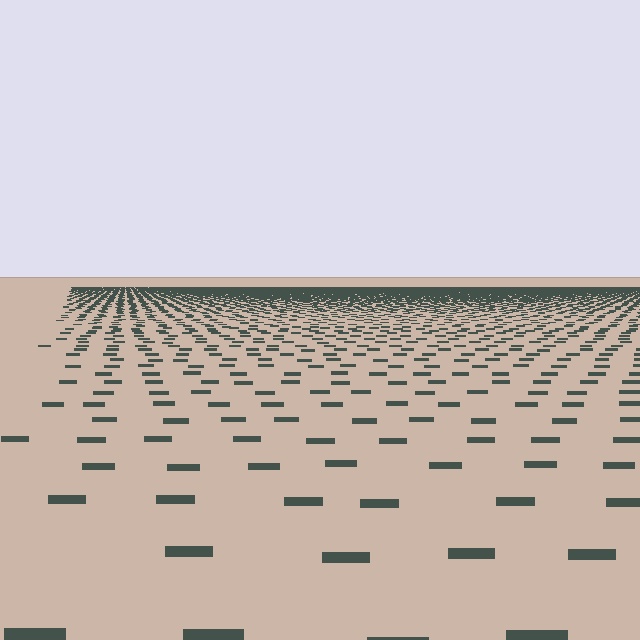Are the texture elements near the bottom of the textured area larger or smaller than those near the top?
Larger. Near the bottom, elements are closer to the viewer and appear at a bigger on-screen size.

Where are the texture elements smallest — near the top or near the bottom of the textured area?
Near the top.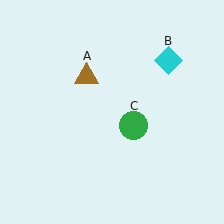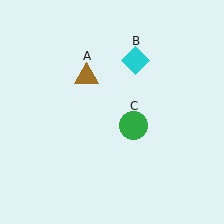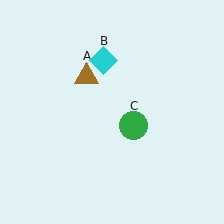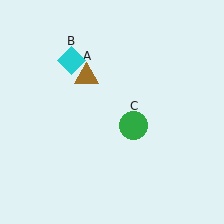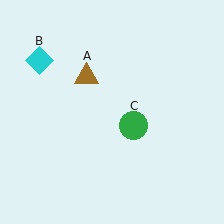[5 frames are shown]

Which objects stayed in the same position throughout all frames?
Brown triangle (object A) and green circle (object C) remained stationary.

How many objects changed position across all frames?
1 object changed position: cyan diamond (object B).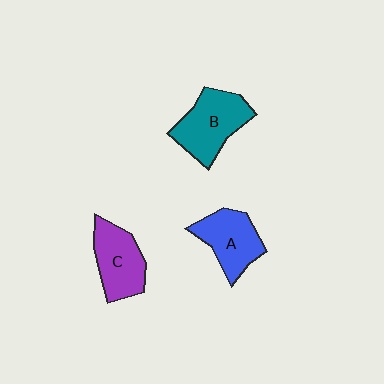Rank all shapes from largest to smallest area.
From largest to smallest: B (teal), C (purple), A (blue).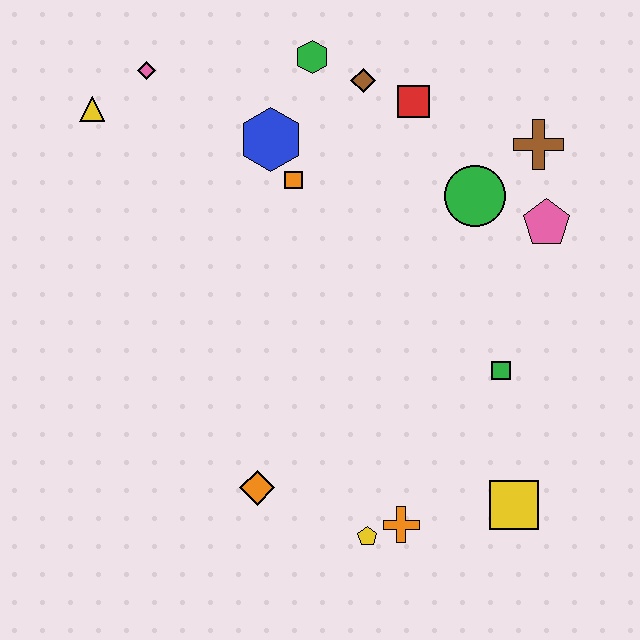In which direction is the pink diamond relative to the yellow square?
The pink diamond is above the yellow square.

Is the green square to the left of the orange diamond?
No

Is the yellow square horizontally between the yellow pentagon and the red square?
No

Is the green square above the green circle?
No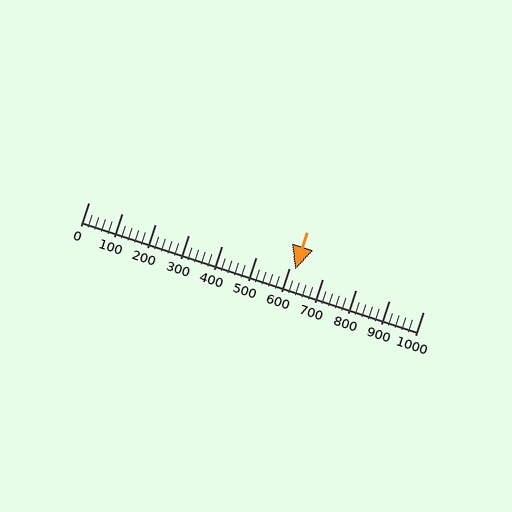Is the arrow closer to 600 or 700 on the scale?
The arrow is closer to 600.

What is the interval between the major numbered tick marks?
The major tick marks are spaced 100 units apart.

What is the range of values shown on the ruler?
The ruler shows values from 0 to 1000.